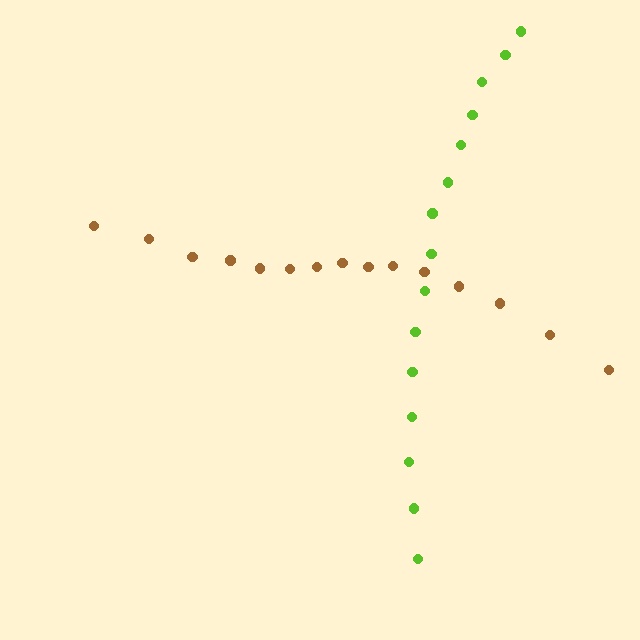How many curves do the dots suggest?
There are 2 distinct paths.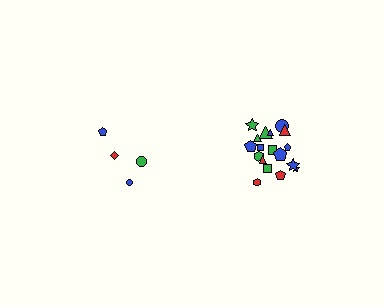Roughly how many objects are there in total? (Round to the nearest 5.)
Roughly 20 objects in total.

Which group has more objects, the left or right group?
The right group.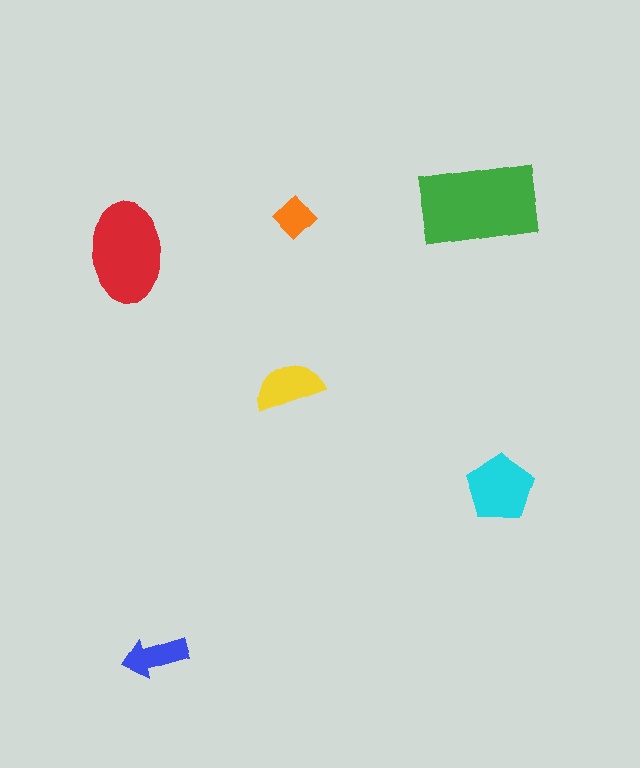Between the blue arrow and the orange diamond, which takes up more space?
The blue arrow.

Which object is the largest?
The green rectangle.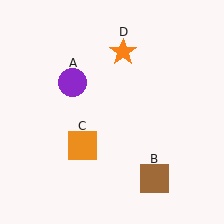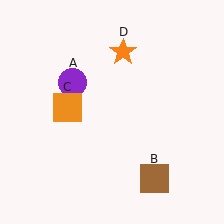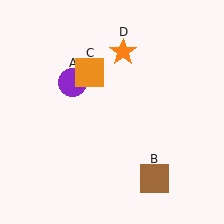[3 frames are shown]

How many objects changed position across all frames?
1 object changed position: orange square (object C).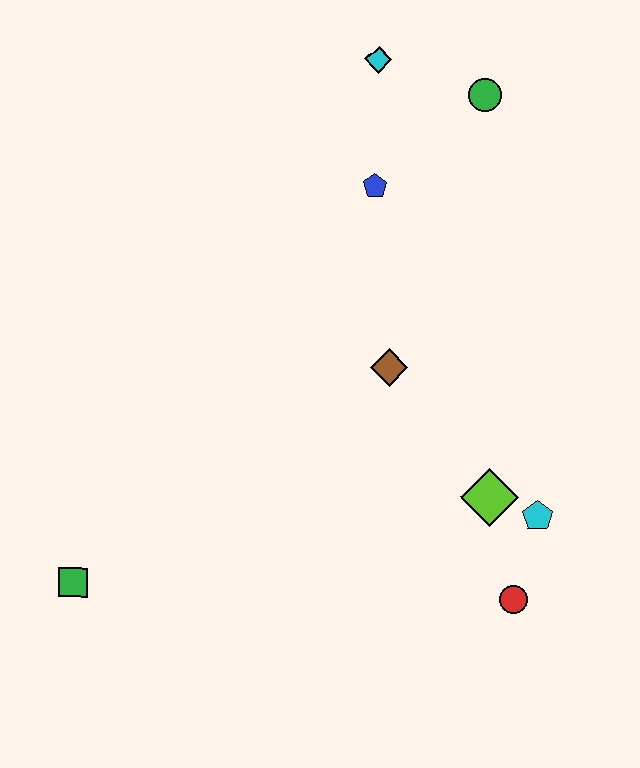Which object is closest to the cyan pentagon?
The lime diamond is closest to the cyan pentagon.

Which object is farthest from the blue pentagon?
The green square is farthest from the blue pentagon.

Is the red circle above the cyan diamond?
No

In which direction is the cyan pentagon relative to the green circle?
The cyan pentagon is below the green circle.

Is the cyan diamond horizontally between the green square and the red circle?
Yes